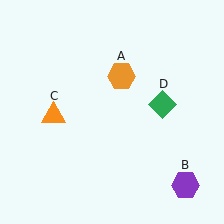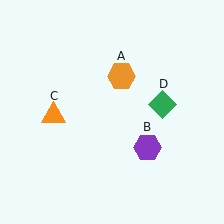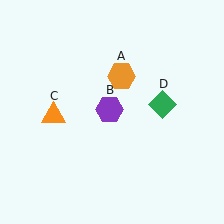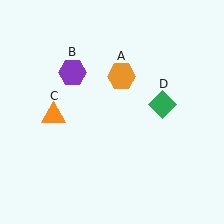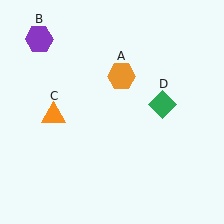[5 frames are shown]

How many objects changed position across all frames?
1 object changed position: purple hexagon (object B).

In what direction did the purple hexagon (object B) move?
The purple hexagon (object B) moved up and to the left.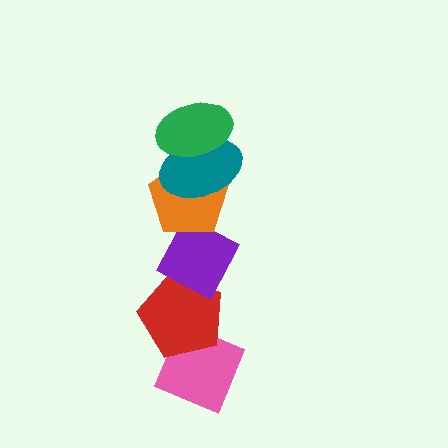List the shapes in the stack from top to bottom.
From top to bottom: the green ellipse, the teal ellipse, the orange pentagon, the purple diamond, the red pentagon, the pink diamond.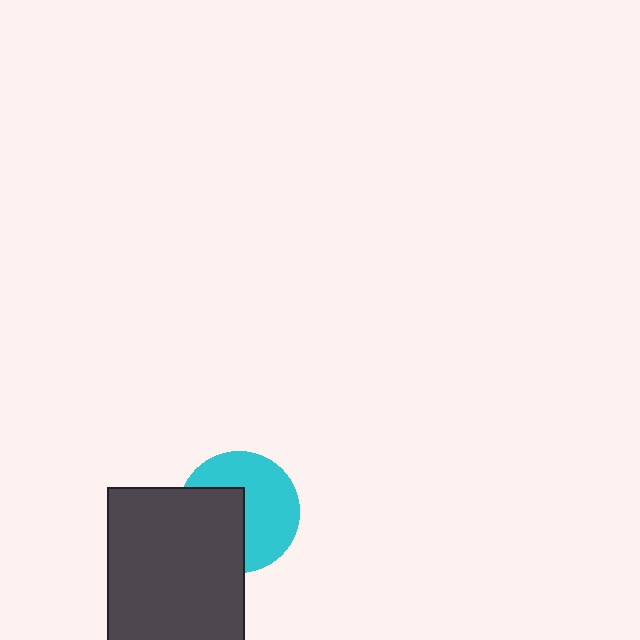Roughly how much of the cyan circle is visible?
About half of it is visible (roughly 58%).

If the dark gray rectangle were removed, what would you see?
You would see the complete cyan circle.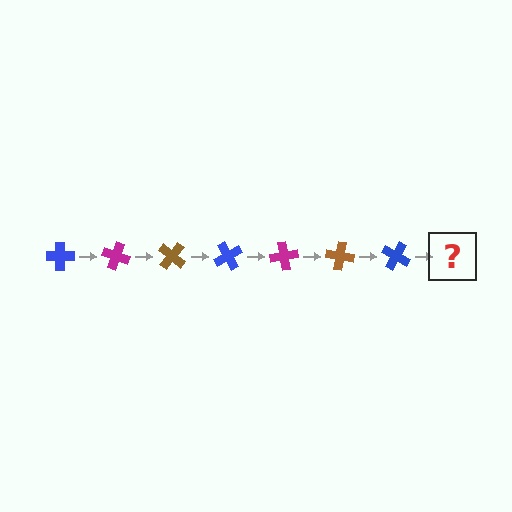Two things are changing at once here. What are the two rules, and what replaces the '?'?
The two rules are that it rotates 20 degrees each step and the color cycles through blue, magenta, and brown. The '?' should be a magenta cross, rotated 140 degrees from the start.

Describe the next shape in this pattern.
It should be a magenta cross, rotated 140 degrees from the start.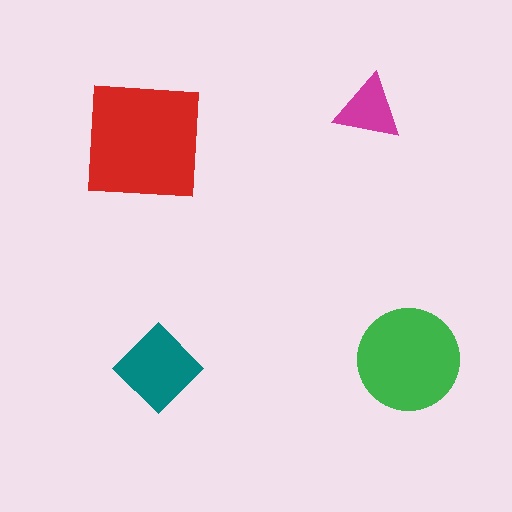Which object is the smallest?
The magenta triangle.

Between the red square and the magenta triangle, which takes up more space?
The red square.